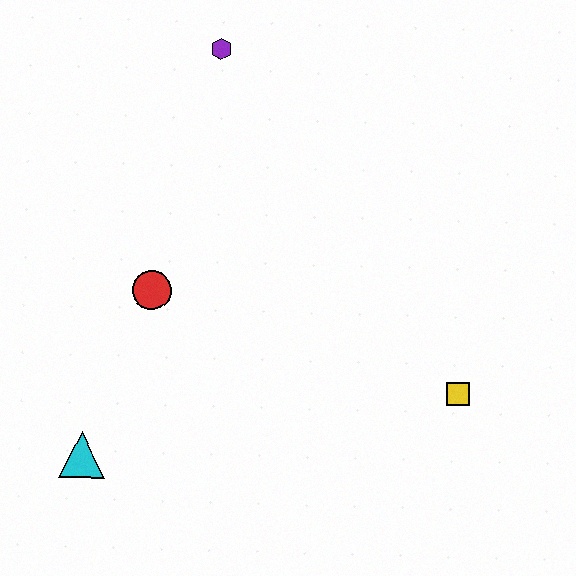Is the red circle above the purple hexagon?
No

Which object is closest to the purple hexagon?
The red circle is closest to the purple hexagon.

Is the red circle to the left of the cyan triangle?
No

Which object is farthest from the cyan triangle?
The purple hexagon is farthest from the cyan triangle.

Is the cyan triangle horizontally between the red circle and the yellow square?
No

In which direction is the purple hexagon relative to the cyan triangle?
The purple hexagon is above the cyan triangle.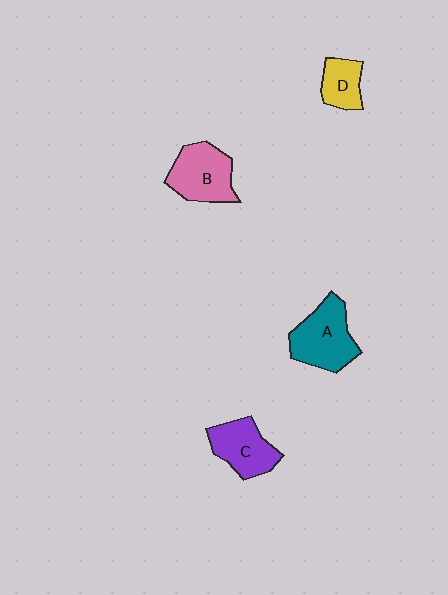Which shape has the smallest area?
Shape D (yellow).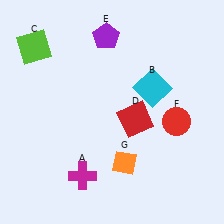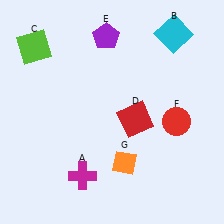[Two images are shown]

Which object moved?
The cyan square (B) moved up.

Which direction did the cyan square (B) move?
The cyan square (B) moved up.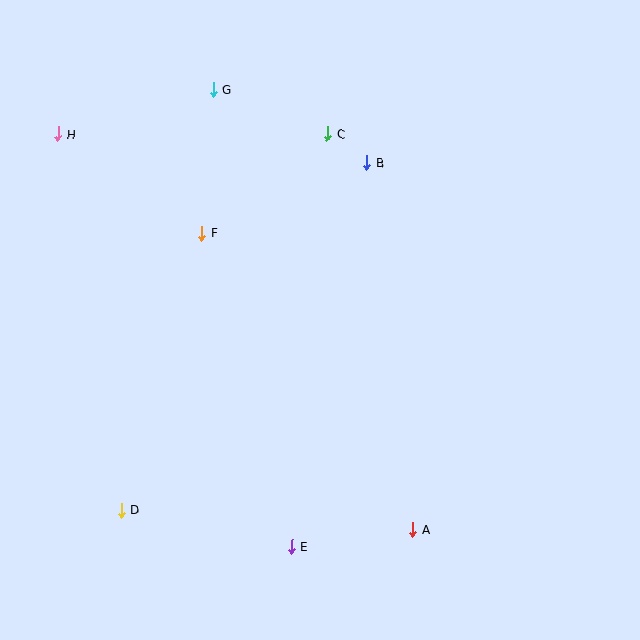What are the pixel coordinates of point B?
Point B is at (367, 163).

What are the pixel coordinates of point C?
Point C is at (327, 134).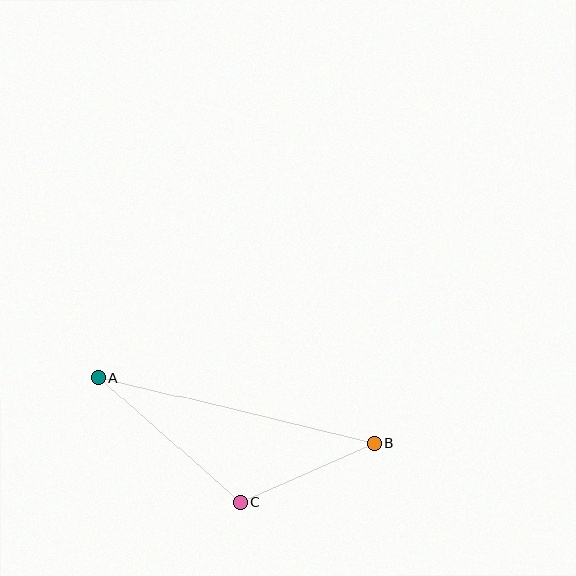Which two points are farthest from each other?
Points A and B are farthest from each other.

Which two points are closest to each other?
Points B and C are closest to each other.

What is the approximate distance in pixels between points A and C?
The distance between A and C is approximately 189 pixels.